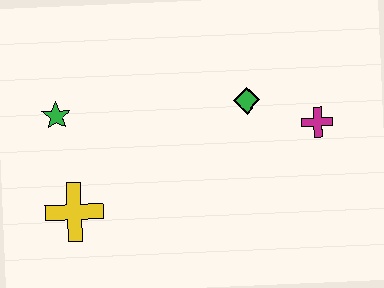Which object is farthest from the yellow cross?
The magenta cross is farthest from the yellow cross.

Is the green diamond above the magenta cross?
Yes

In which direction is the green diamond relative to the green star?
The green diamond is to the right of the green star.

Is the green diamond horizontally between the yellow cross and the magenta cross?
Yes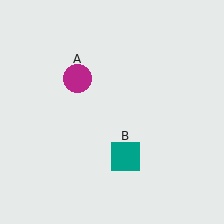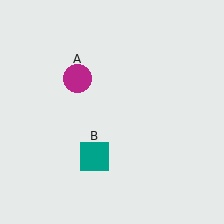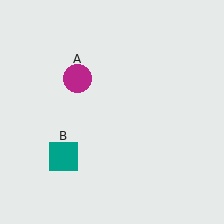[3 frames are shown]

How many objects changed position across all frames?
1 object changed position: teal square (object B).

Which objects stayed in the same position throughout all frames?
Magenta circle (object A) remained stationary.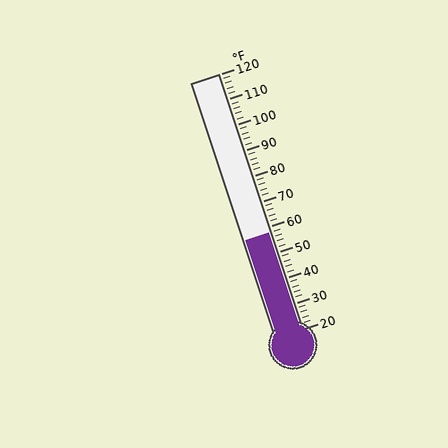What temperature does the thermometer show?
The thermometer shows approximately 58°F.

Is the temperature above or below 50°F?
The temperature is above 50°F.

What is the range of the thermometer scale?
The thermometer scale ranges from 20°F to 120°F.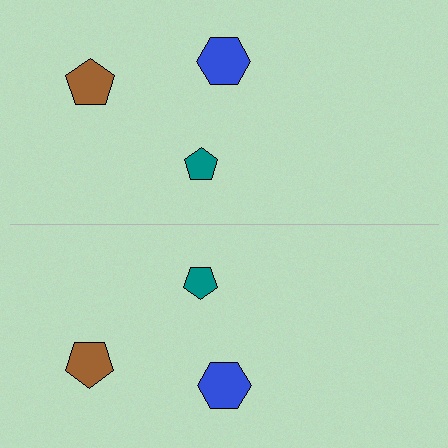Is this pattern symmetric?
Yes, this pattern has bilateral (reflection) symmetry.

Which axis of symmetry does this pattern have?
The pattern has a horizontal axis of symmetry running through the center of the image.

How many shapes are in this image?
There are 6 shapes in this image.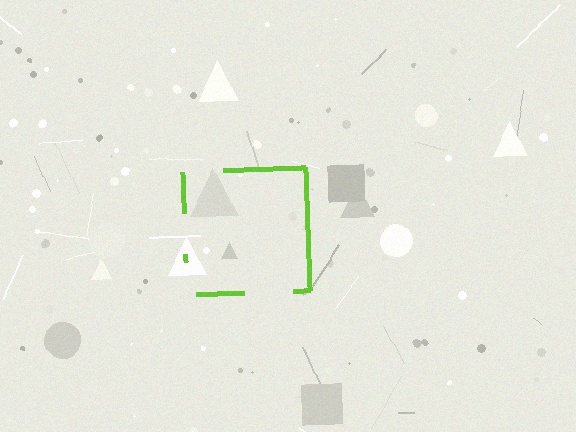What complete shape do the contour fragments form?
The contour fragments form a square.